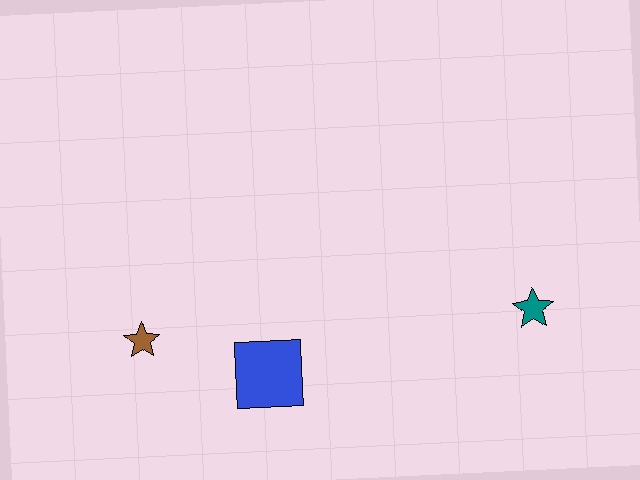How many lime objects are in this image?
There are no lime objects.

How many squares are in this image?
There is 1 square.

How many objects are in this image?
There are 3 objects.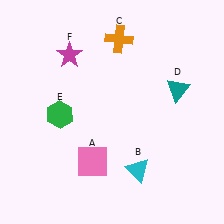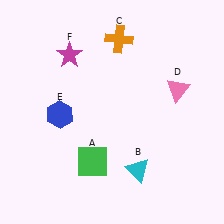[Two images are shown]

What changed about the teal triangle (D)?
In Image 1, D is teal. In Image 2, it changed to pink.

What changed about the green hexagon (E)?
In Image 1, E is green. In Image 2, it changed to blue.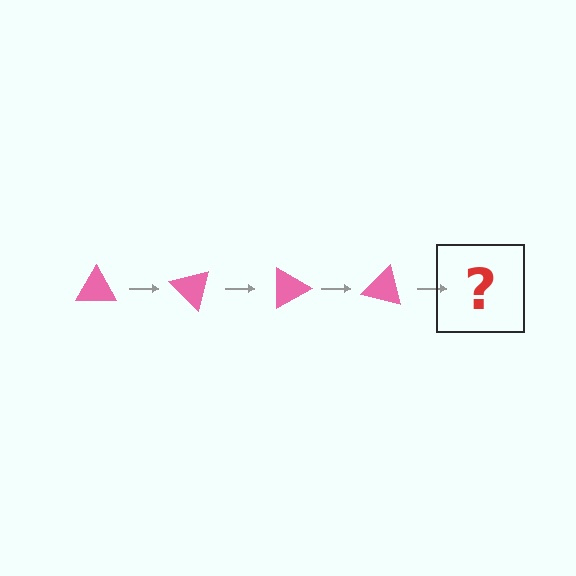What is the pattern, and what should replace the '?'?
The pattern is that the triangle rotates 45 degrees each step. The '?' should be a pink triangle rotated 180 degrees.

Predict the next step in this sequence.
The next step is a pink triangle rotated 180 degrees.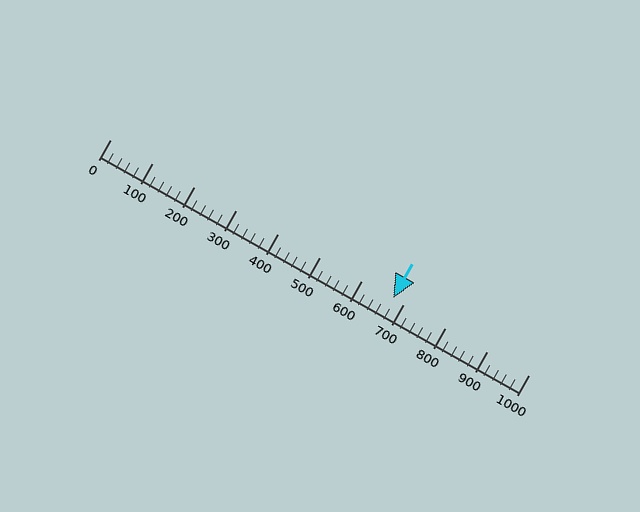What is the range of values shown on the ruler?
The ruler shows values from 0 to 1000.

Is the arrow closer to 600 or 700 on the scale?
The arrow is closer to 700.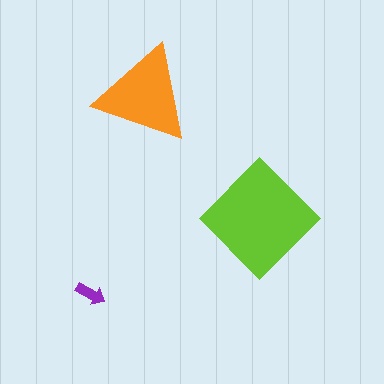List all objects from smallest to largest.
The purple arrow, the orange triangle, the lime diamond.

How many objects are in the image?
There are 3 objects in the image.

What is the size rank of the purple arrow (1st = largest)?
3rd.